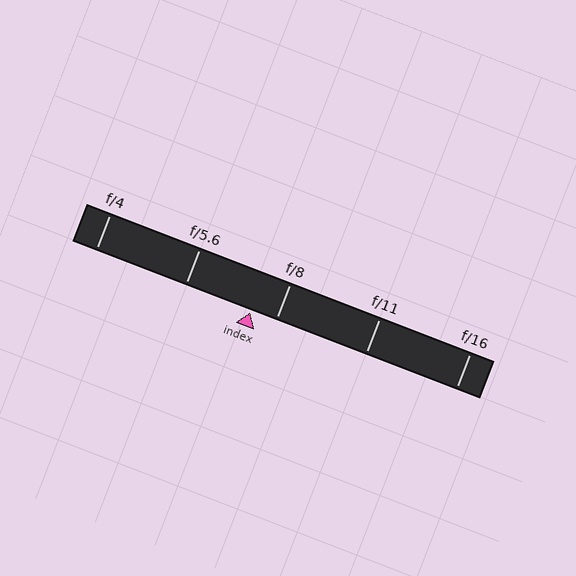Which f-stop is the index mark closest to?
The index mark is closest to f/8.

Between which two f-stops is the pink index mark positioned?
The index mark is between f/5.6 and f/8.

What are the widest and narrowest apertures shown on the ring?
The widest aperture shown is f/4 and the narrowest is f/16.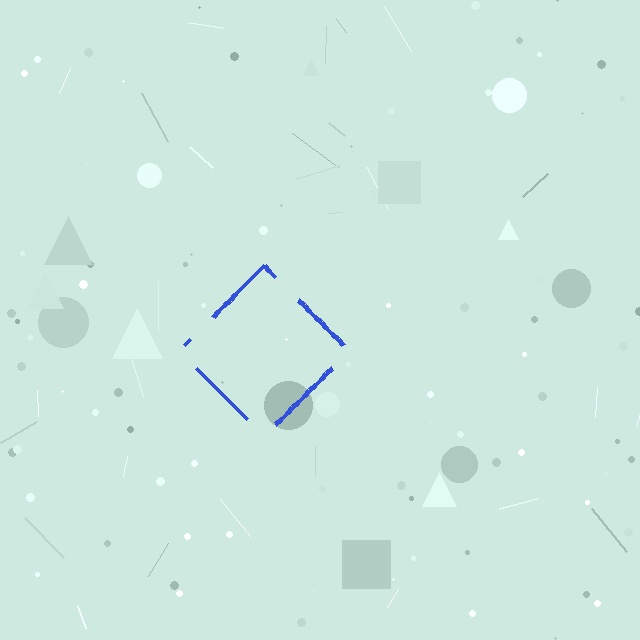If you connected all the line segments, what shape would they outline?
They would outline a diamond.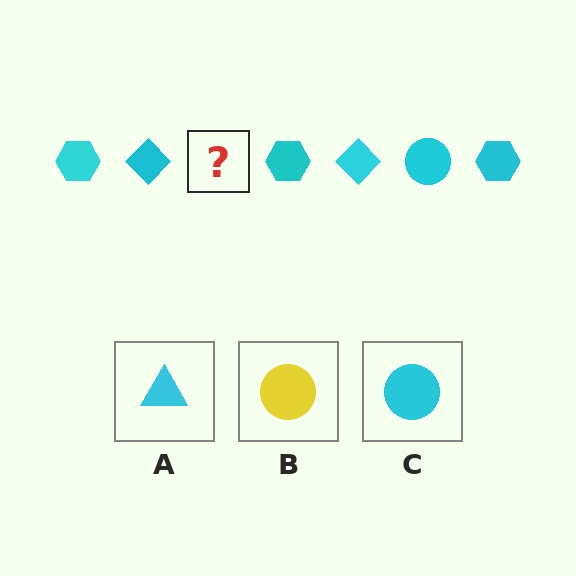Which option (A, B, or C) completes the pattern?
C.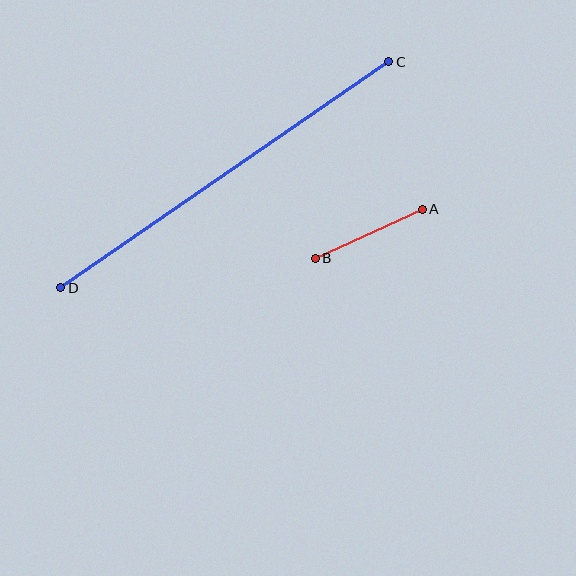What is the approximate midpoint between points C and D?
The midpoint is at approximately (225, 175) pixels.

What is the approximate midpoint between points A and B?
The midpoint is at approximately (369, 234) pixels.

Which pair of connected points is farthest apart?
Points C and D are farthest apart.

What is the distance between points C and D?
The distance is approximately 398 pixels.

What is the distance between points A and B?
The distance is approximately 118 pixels.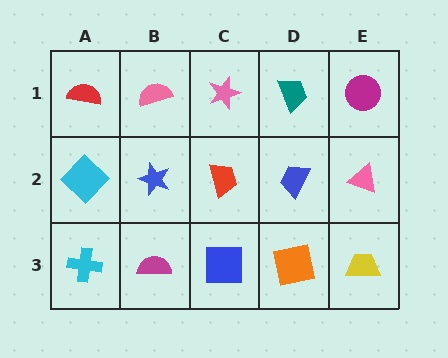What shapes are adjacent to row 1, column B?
A blue star (row 2, column B), a red semicircle (row 1, column A), a pink star (row 1, column C).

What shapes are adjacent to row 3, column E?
A pink triangle (row 2, column E), an orange square (row 3, column D).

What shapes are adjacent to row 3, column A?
A cyan diamond (row 2, column A), a magenta semicircle (row 3, column B).